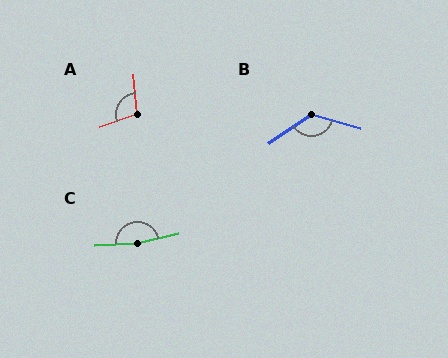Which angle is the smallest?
A, at approximately 104 degrees.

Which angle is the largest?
C, at approximately 169 degrees.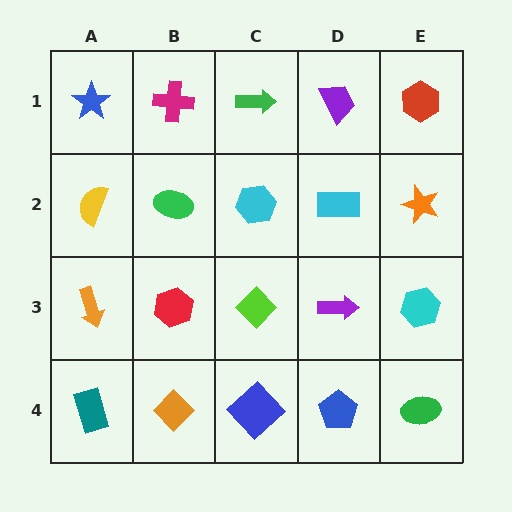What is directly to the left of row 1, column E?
A purple trapezoid.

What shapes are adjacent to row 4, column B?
A red hexagon (row 3, column B), a teal rectangle (row 4, column A), a blue diamond (row 4, column C).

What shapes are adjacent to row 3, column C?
A cyan hexagon (row 2, column C), a blue diamond (row 4, column C), a red hexagon (row 3, column B), a purple arrow (row 3, column D).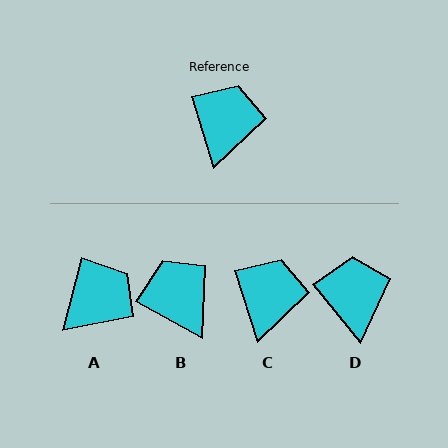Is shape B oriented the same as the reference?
No, it is off by about 44 degrees.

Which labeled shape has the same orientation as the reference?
C.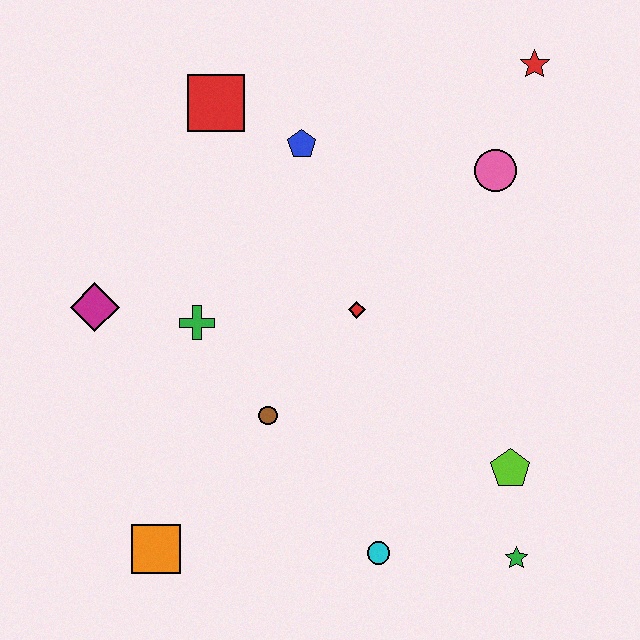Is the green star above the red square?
No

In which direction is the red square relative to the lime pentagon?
The red square is above the lime pentagon.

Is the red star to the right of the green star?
Yes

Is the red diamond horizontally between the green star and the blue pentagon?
Yes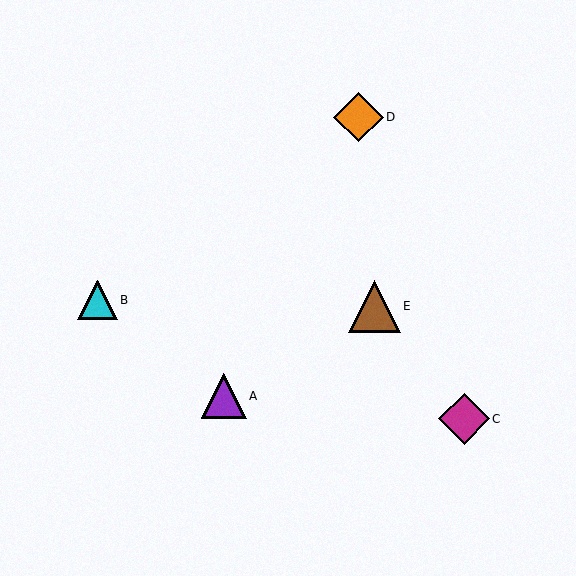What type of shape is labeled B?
Shape B is a cyan triangle.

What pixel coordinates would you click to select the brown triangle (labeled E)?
Click at (374, 306) to select the brown triangle E.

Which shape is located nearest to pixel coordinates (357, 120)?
The orange diamond (labeled D) at (359, 117) is nearest to that location.